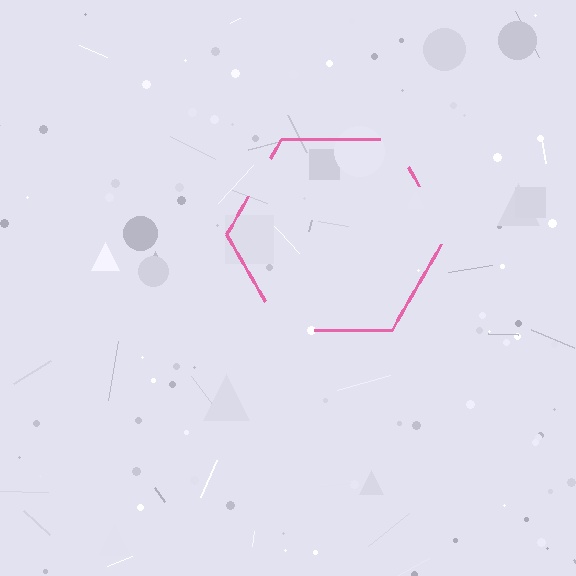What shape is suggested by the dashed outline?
The dashed outline suggests a hexagon.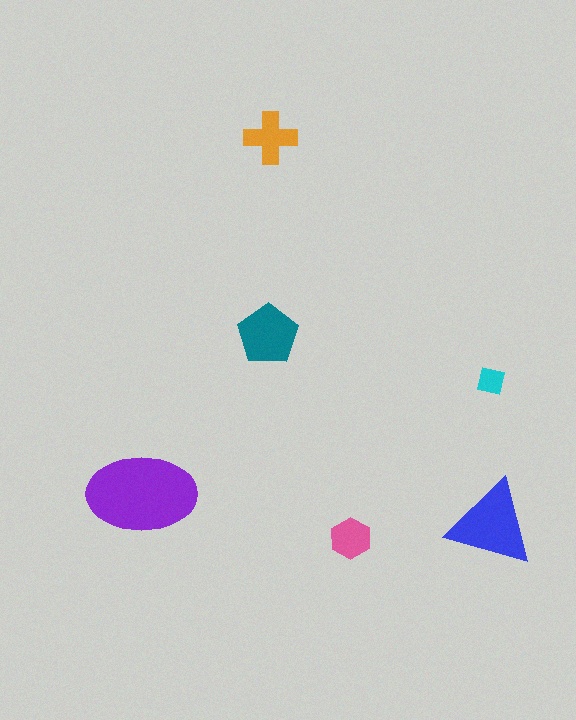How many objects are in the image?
There are 6 objects in the image.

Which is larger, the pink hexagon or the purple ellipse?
The purple ellipse.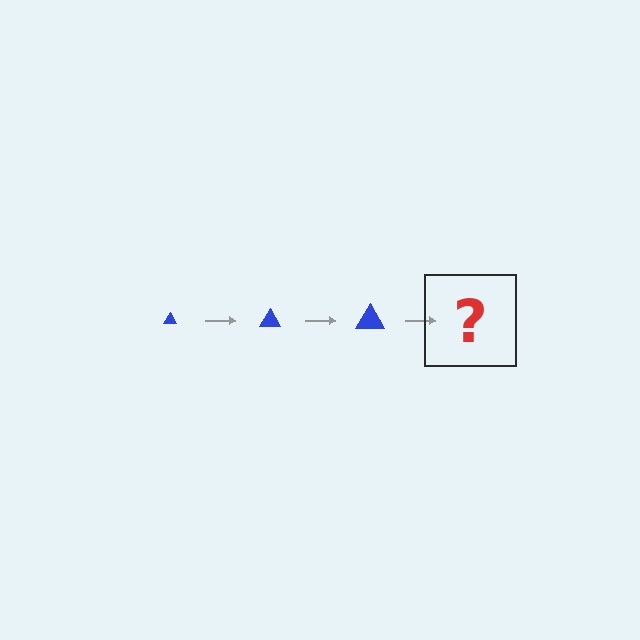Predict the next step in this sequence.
The next step is a blue triangle, larger than the previous one.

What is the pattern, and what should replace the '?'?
The pattern is that the triangle gets progressively larger each step. The '?' should be a blue triangle, larger than the previous one.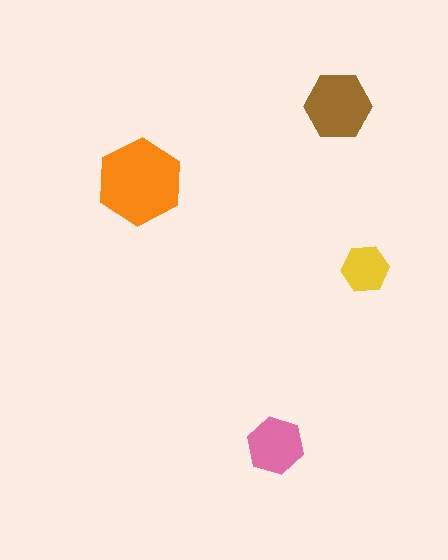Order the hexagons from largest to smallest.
the orange one, the brown one, the pink one, the yellow one.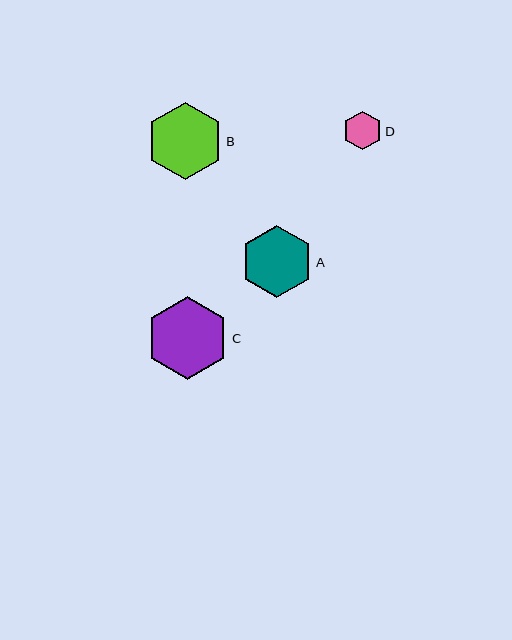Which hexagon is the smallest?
Hexagon D is the smallest with a size of approximately 39 pixels.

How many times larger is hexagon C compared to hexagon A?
Hexagon C is approximately 1.1 times the size of hexagon A.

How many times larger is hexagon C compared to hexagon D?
Hexagon C is approximately 2.1 times the size of hexagon D.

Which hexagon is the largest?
Hexagon C is the largest with a size of approximately 83 pixels.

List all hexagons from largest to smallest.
From largest to smallest: C, B, A, D.